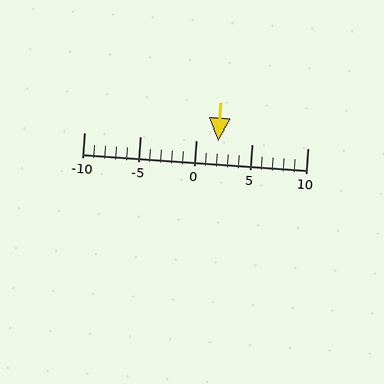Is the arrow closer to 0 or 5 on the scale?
The arrow is closer to 0.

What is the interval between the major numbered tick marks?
The major tick marks are spaced 5 units apart.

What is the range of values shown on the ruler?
The ruler shows values from -10 to 10.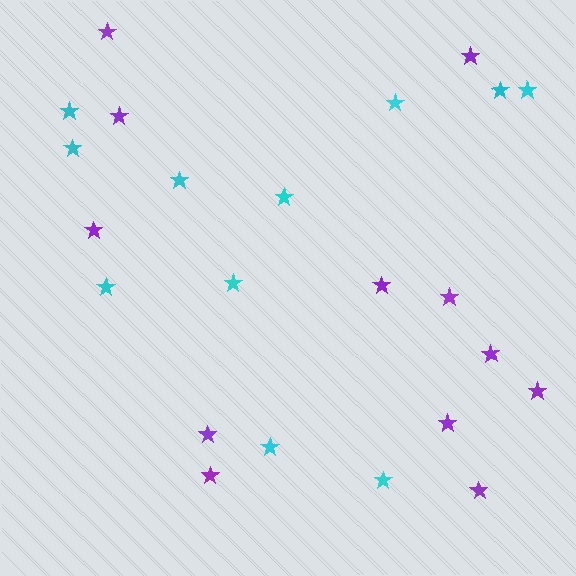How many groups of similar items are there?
There are 2 groups: one group of cyan stars (11) and one group of purple stars (12).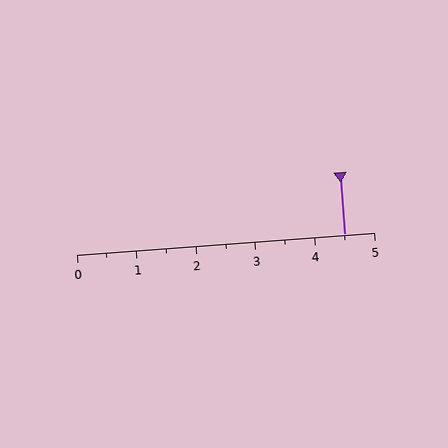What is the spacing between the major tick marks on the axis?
The major ticks are spaced 1 apart.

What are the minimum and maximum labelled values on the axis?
The axis runs from 0 to 5.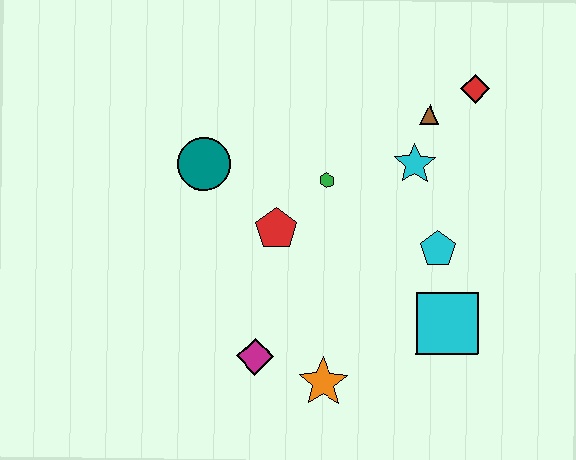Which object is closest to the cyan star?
The brown triangle is closest to the cyan star.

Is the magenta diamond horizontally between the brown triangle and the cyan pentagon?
No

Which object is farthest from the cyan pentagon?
The teal circle is farthest from the cyan pentagon.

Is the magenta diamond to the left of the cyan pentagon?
Yes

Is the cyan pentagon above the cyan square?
Yes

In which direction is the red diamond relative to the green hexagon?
The red diamond is to the right of the green hexagon.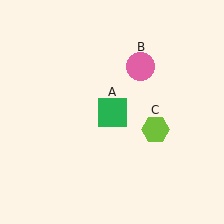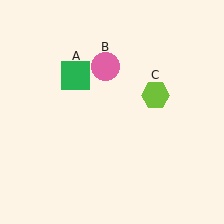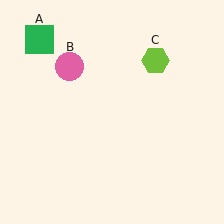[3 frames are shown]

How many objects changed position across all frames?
3 objects changed position: green square (object A), pink circle (object B), lime hexagon (object C).